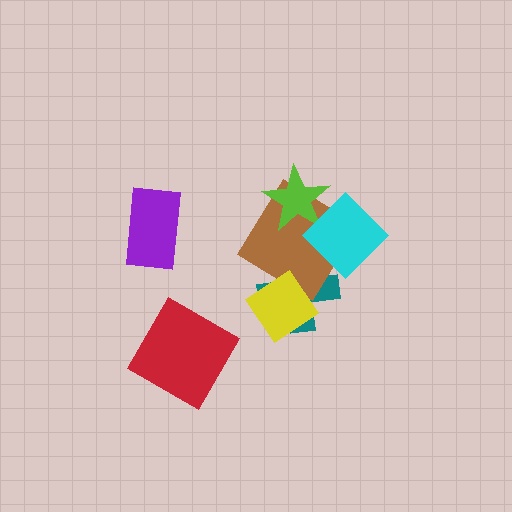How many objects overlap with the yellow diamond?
2 objects overlap with the yellow diamond.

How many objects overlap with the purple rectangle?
0 objects overlap with the purple rectangle.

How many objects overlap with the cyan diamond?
3 objects overlap with the cyan diamond.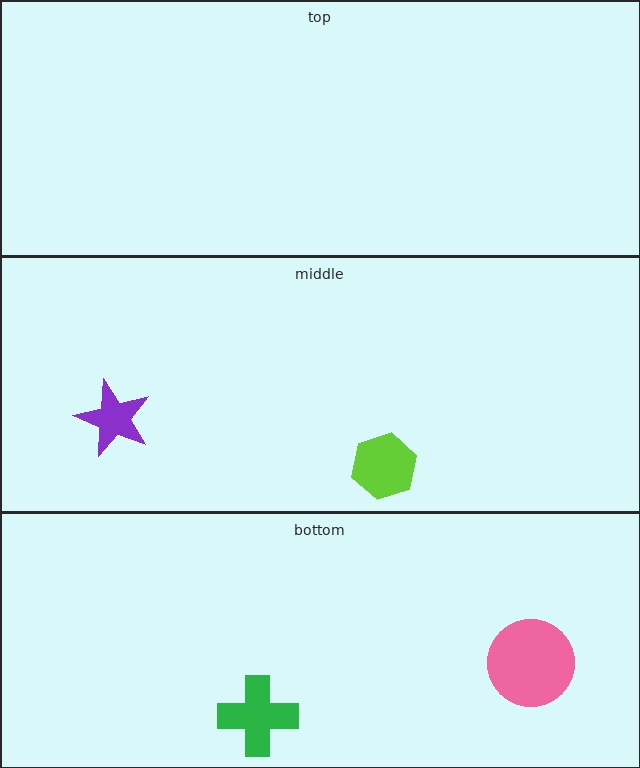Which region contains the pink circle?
The bottom region.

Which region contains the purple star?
The middle region.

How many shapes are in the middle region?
2.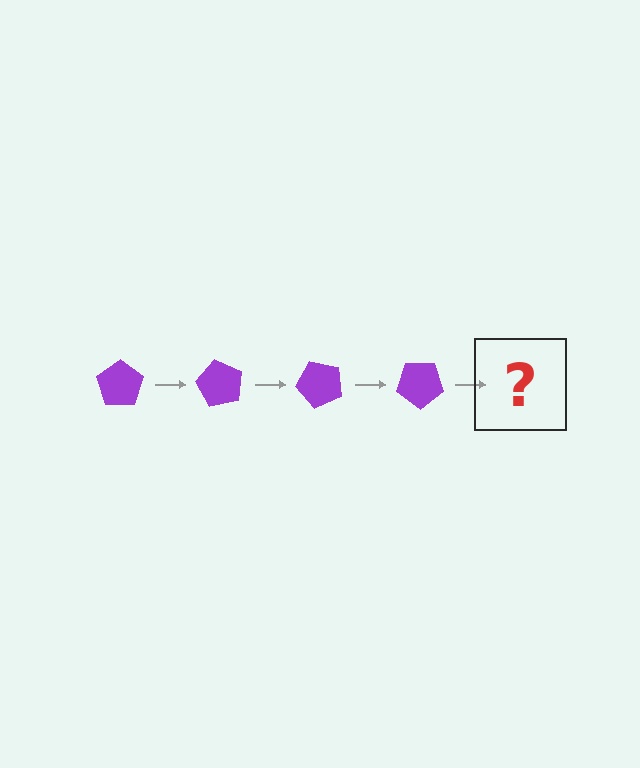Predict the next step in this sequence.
The next step is a purple pentagon rotated 240 degrees.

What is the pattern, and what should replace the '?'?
The pattern is that the pentagon rotates 60 degrees each step. The '?' should be a purple pentagon rotated 240 degrees.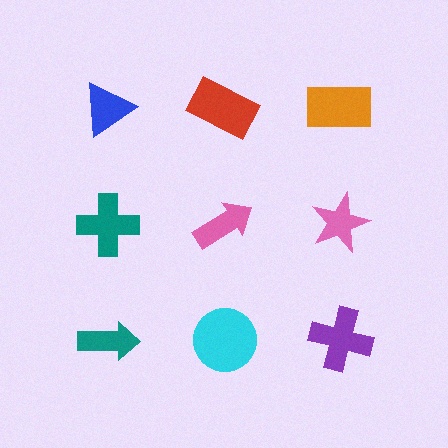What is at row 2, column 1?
A teal cross.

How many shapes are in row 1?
3 shapes.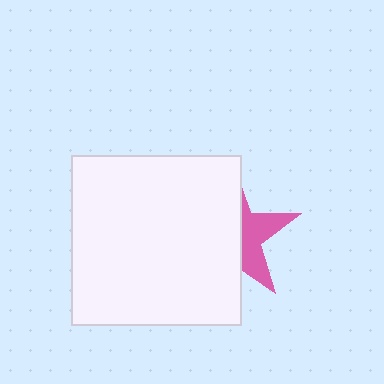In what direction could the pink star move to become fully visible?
The pink star could move right. That would shift it out from behind the white square entirely.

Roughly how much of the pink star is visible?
A small part of it is visible (roughly 37%).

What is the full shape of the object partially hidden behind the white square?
The partially hidden object is a pink star.